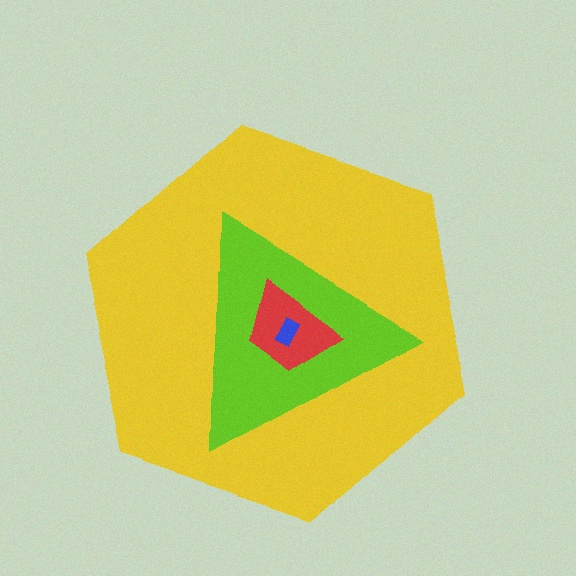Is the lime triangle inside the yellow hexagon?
Yes.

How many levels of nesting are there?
4.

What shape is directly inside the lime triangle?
The red trapezoid.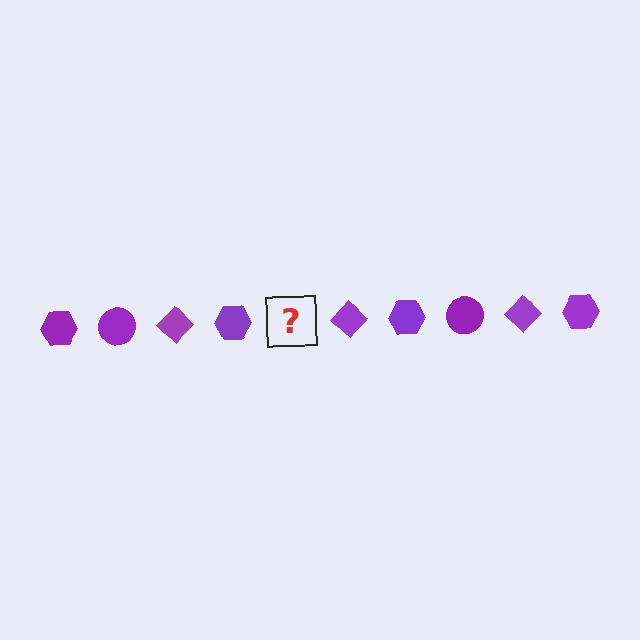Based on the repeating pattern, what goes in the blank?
The blank should be a purple circle.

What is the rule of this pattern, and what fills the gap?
The rule is that the pattern cycles through hexagon, circle, diamond shapes in purple. The gap should be filled with a purple circle.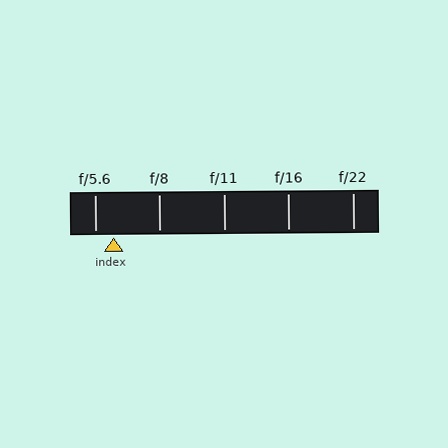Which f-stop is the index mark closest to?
The index mark is closest to f/5.6.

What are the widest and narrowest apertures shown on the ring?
The widest aperture shown is f/5.6 and the narrowest is f/22.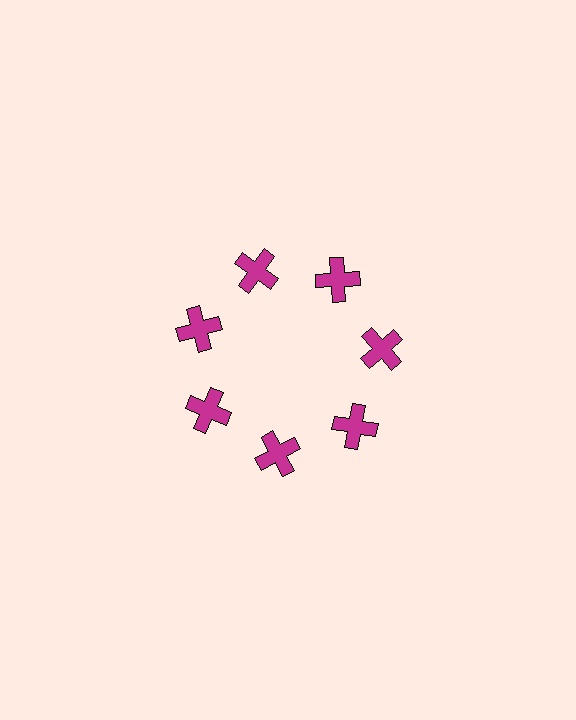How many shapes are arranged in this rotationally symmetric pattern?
There are 7 shapes, arranged in 7 groups of 1.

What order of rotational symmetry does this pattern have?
This pattern has 7-fold rotational symmetry.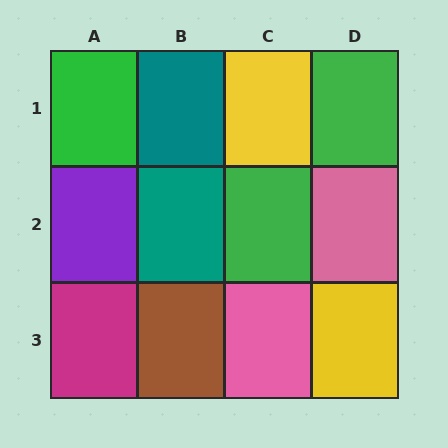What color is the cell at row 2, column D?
Pink.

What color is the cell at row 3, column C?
Pink.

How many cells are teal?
2 cells are teal.